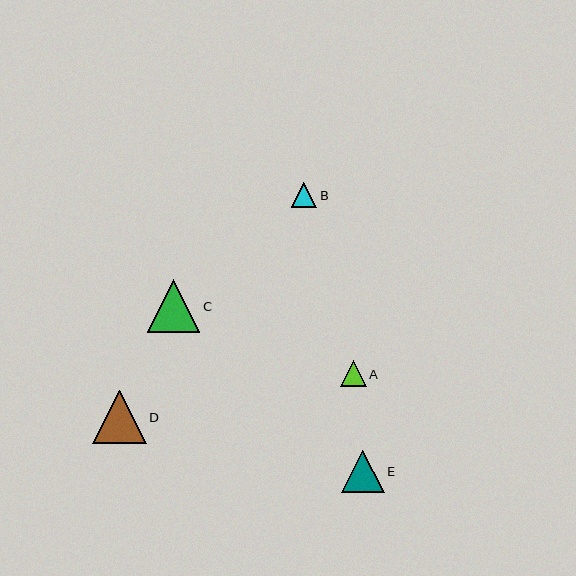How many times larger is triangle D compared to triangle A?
Triangle D is approximately 2.1 times the size of triangle A.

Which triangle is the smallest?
Triangle B is the smallest with a size of approximately 26 pixels.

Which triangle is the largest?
Triangle D is the largest with a size of approximately 54 pixels.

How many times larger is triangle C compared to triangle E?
Triangle C is approximately 1.2 times the size of triangle E.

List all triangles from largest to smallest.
From largest to smallest: D, C, E, A, B.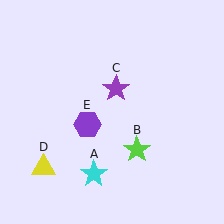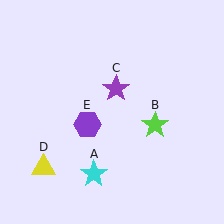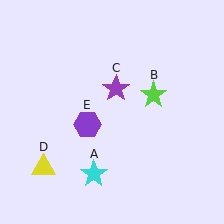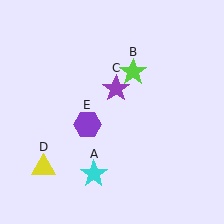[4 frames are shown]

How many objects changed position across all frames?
1 object changed position: lime star (object B).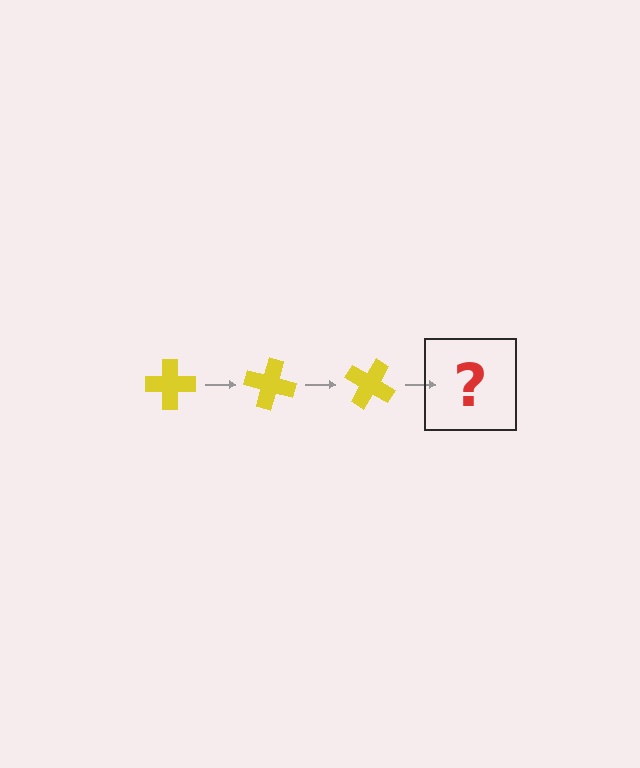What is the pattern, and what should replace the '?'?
The pattern is that the cross rotates 15 degrees each step. The '?' should be a yellow cross rotated 45 degrees.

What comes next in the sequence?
The next element should be a yellow cross rotated 45 degrees.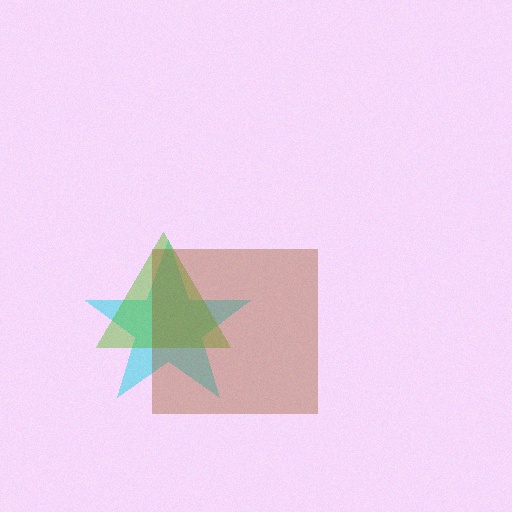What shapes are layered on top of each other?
The layered shapes are: a cyan star, a lime triangle, a brown square.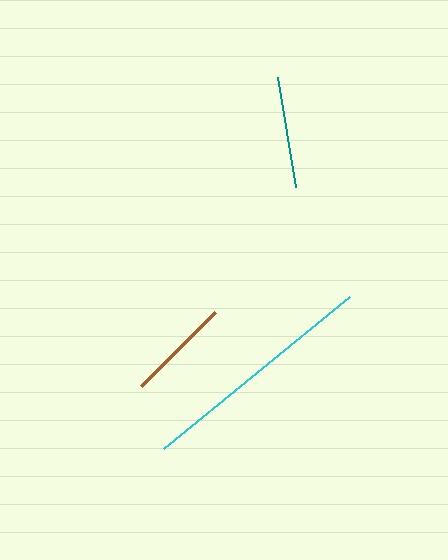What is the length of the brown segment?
The brown segment is approximately 104 pixels long.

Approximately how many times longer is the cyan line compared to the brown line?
The cyan line is approximately 2.3 times the length of the brown line.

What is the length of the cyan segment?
The cyan segment is approximately 240 pixels long.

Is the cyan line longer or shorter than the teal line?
The cyan line is longer than the teal line.